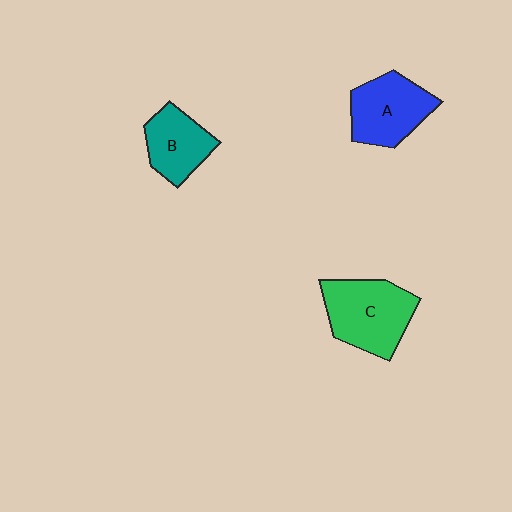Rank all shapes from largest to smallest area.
From largest to smallest: C (green), A (blue), B (teal).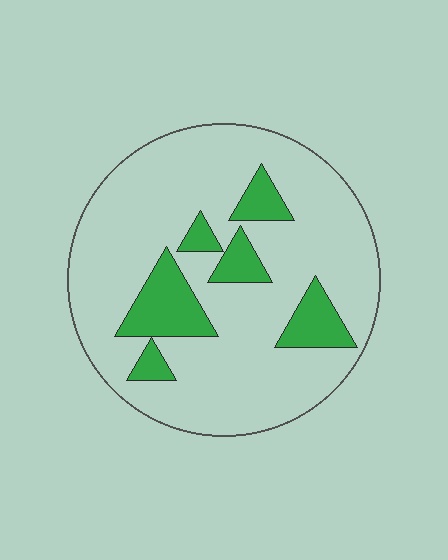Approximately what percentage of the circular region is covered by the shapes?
Approximately 20%.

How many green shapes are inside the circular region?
6.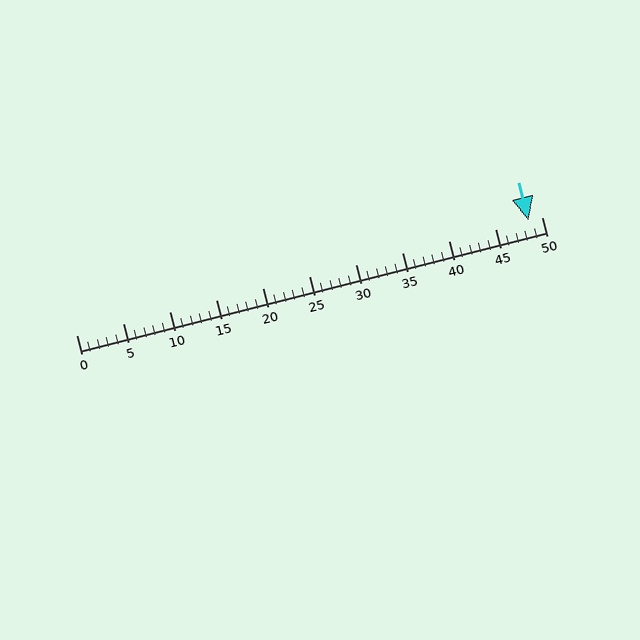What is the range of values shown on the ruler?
The ruler shows values from 0 to 50.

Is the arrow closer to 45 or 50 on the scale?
The arrow is closer to 50.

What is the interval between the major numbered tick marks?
The major tick marks are spaced 5 units apart.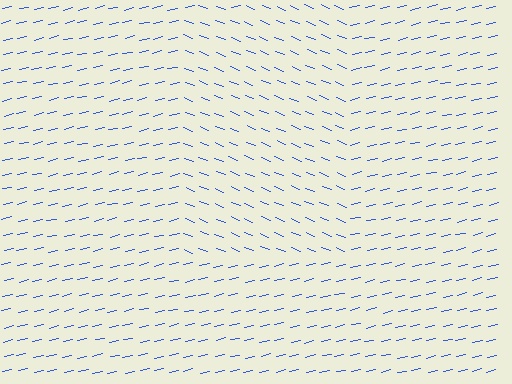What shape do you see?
I see a rectangle.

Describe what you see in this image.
The image is filled with small blue line segments. A rectangle region in the image has lines oriented differently from the surrounding lines, creating a visible texture boundary.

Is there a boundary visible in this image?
Yes, there is a texture boundary formed by a change in line orientation.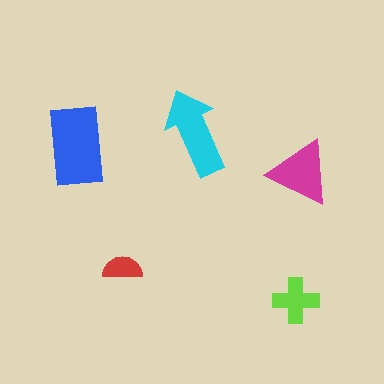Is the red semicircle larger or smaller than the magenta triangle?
Smaller.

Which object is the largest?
The blue rectangle.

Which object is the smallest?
The red semicircle.